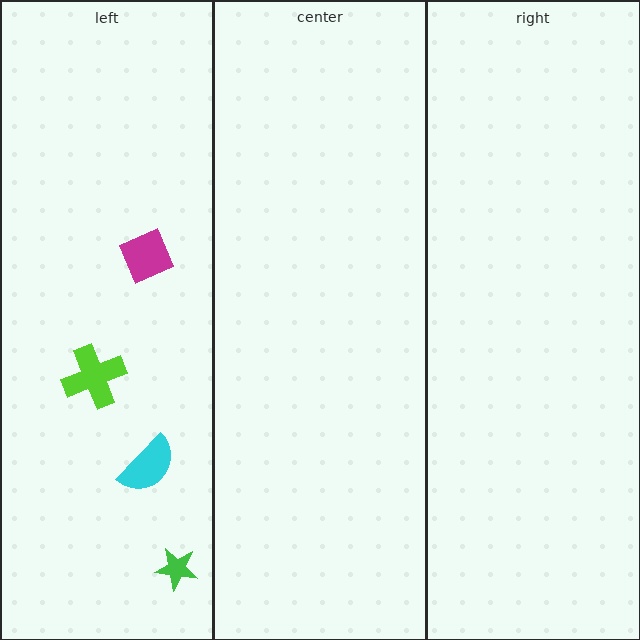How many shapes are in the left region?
4.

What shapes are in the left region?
The cyan semicircle, the green star, the lime cross, the magenta diamond.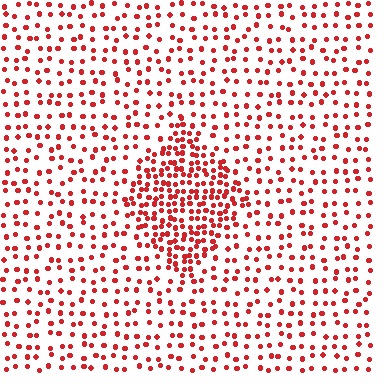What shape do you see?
I see a diamond.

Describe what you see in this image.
The image contains small red elements arranged at two different densities. A diamond-shaped region is visible where the elements are more densely packed than the surrounding area.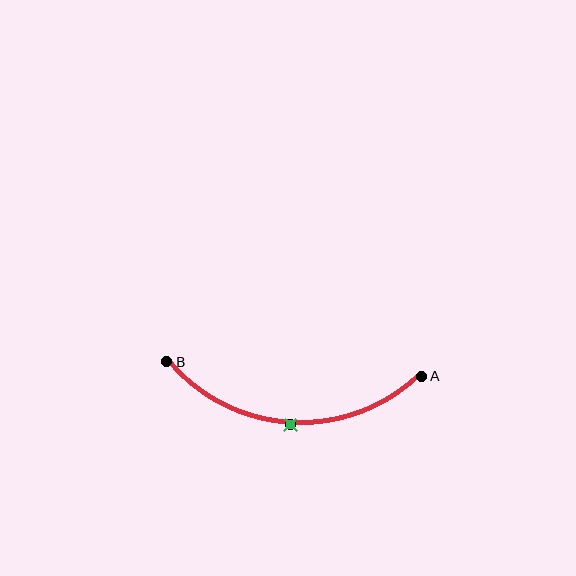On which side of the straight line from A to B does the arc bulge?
The arc bulges below the straight line connecting A and B.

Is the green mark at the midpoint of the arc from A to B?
Yes. The green mark lies on the arc at equal arc-length from both A and B — it is the arc midpoint.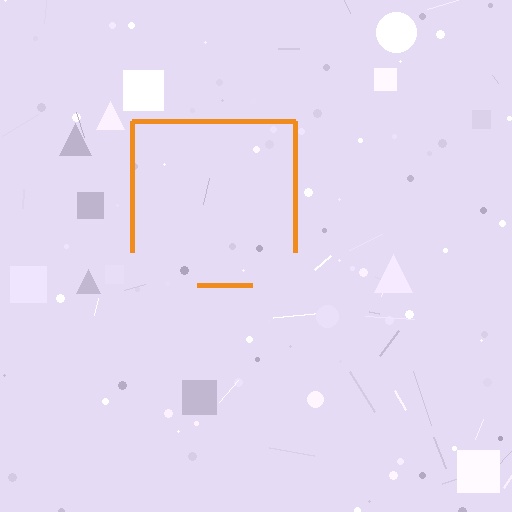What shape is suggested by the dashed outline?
The dashed outline suggests a square.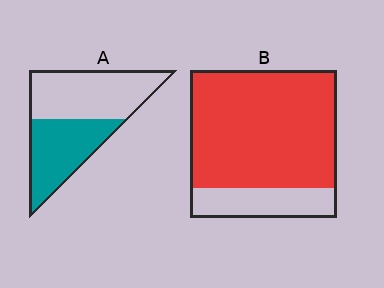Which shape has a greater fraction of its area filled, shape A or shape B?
Shape B.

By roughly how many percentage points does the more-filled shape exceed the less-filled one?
By roughly 35 percentage points (B over A).